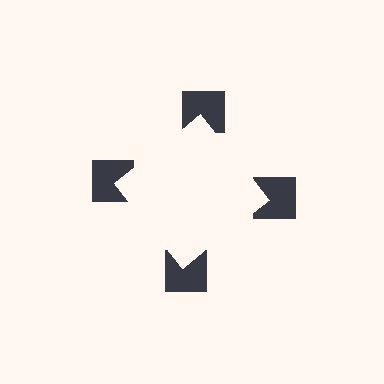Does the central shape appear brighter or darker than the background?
It typically appears slightly brighter than the background, even though no actual brightness change is drawn.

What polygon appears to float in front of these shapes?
An illusory square — its edges are inferred from the aligned wedge cuts in the notched squares, not physically drawn.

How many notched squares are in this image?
There are 4 — one at each vertex of the illusory square.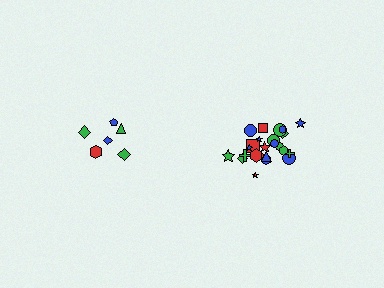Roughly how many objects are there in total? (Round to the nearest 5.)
Roughly 30 objects in total.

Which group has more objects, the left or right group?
The right group.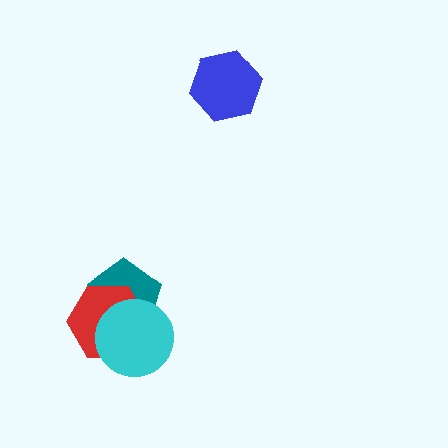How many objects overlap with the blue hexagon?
0 objects overlap with the blue hexagon.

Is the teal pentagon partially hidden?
Yes, it is partially covered by another shape.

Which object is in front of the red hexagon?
The cyan circle is in front of the red hexagon.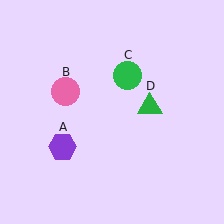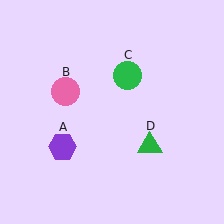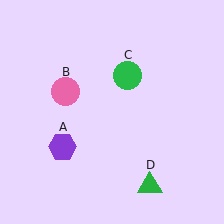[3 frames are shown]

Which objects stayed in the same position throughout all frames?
Purple hexagon (object A) and pink circle (object B) and green circle (object C) remained stationary.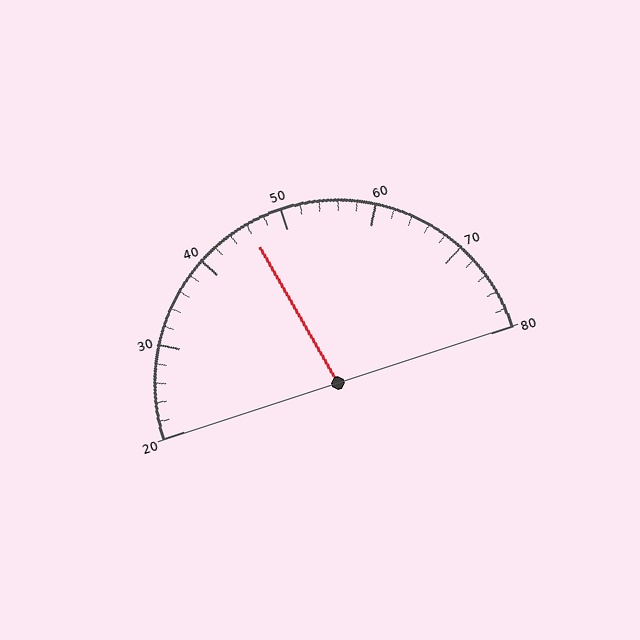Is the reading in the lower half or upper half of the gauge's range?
The reading is in the lower half of the range (20 to 80).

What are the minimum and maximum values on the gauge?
The gauge ranges from 20 to 80.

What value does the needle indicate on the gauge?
The needle indicates approximately 46.